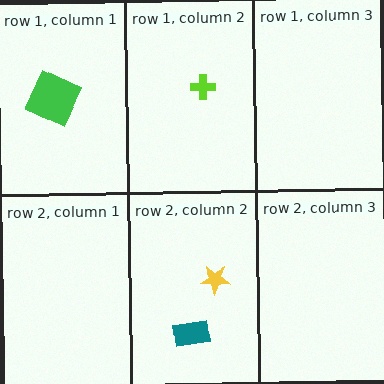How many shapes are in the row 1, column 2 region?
1.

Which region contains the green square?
The row 1, column 1 region.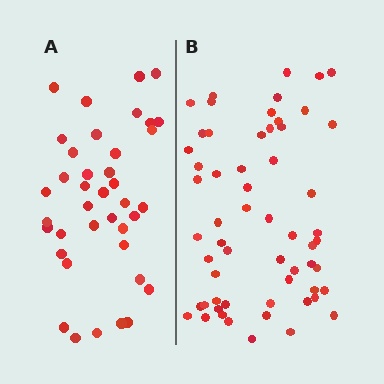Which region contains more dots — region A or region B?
Region B (the right region) has more dots.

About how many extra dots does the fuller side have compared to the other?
Region B has approximately 20 more dots than region A.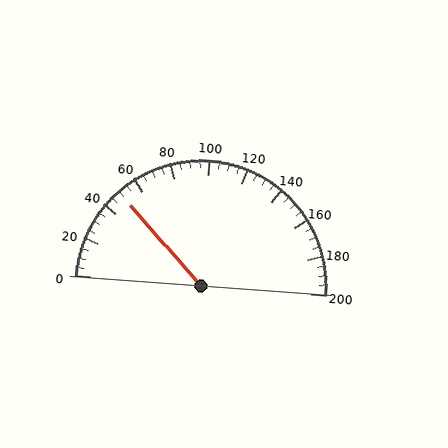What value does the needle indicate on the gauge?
The needle indicates approximately 50.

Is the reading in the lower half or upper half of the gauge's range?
The reading is in the lower half of the range (0 to 200).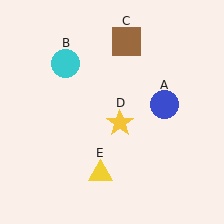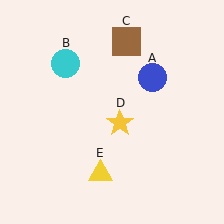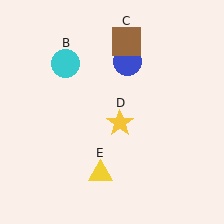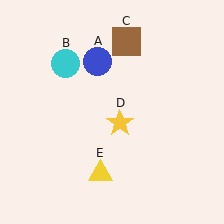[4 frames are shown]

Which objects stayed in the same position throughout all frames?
Cyan circle (object B) and brown square (object C) and yellow star (object D) and yellow triangle (object E) remained stationary.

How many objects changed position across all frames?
1 object changed position: blue circle (object A).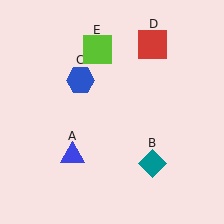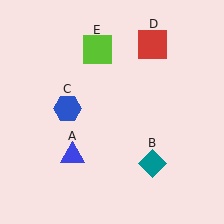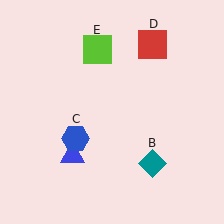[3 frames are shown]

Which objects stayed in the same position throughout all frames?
Blue triangle (object A) and teal diamond (object B) and red square (object D) and lime square (object E) remained stationary.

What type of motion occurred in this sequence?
The blue hexagon (object C) rotated counterclockwise around the center of the scene.